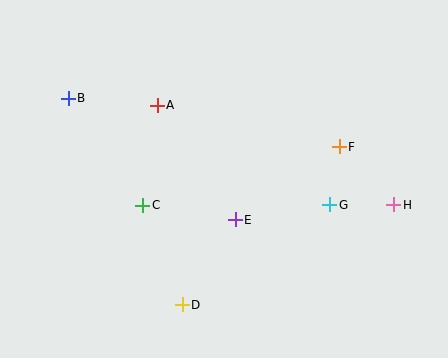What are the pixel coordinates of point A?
Point A is at (157, 105).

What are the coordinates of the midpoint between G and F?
The midpoint between G and F is at (334, 176).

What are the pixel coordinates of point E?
Point E is at (235, 220).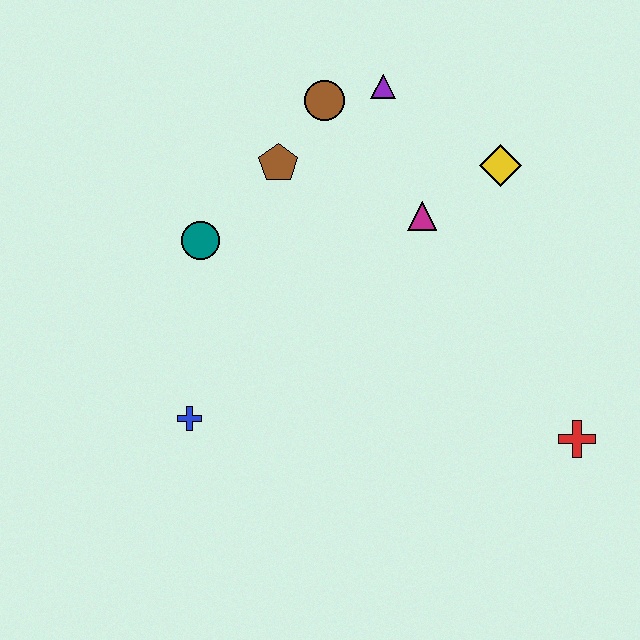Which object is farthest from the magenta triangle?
The blue cross is farthest from the magenta triangle.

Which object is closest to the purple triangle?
The brown circle is closest to the purple triangle.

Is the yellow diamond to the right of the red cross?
No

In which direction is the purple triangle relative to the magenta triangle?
The purple triangle is above the magenta triangle.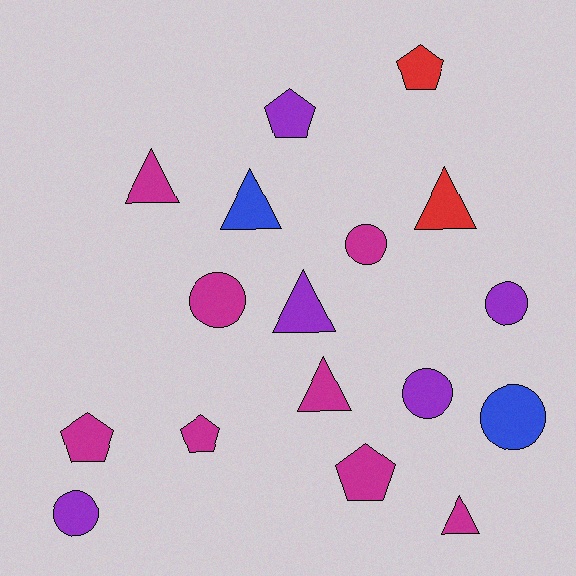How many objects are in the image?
There are 17 objects.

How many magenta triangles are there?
There are 3 magenta triangles.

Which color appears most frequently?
Magenta, with 8 objects.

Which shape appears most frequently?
Circle, with 6 objects.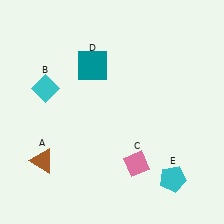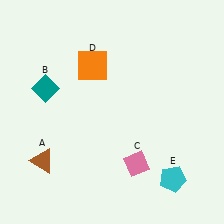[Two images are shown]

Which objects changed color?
B changed from cyan to teal. D changed from teal to orange.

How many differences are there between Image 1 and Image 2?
There are 2 differences between the two images.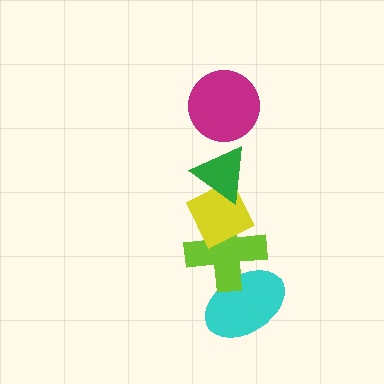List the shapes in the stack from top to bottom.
From top to bottom: the magenta circle, the green triangle, the yellow diamond, the lime cross, the cyan ellipse.